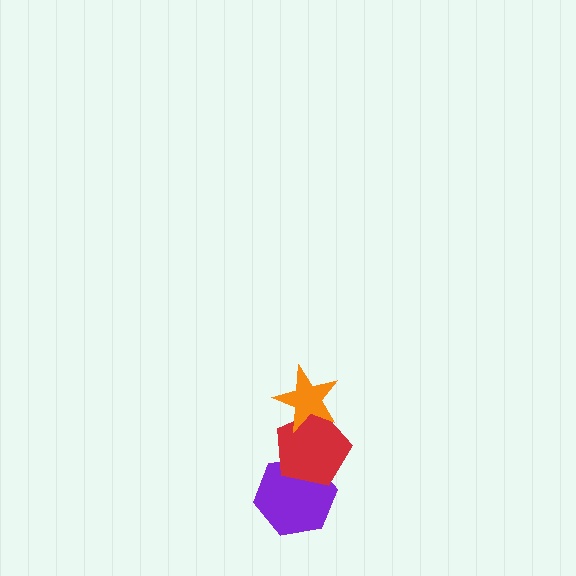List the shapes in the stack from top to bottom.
From top to bottom: the orange star, the red pentagon, the purple hexagon.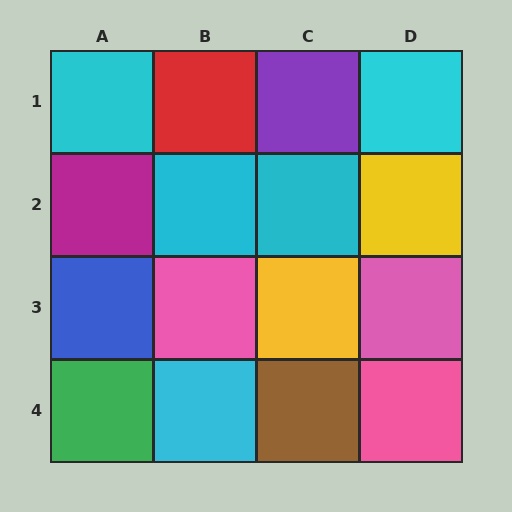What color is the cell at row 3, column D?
Pink.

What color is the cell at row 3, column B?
Pink.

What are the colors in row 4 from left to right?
Green, cyan, brown, pink.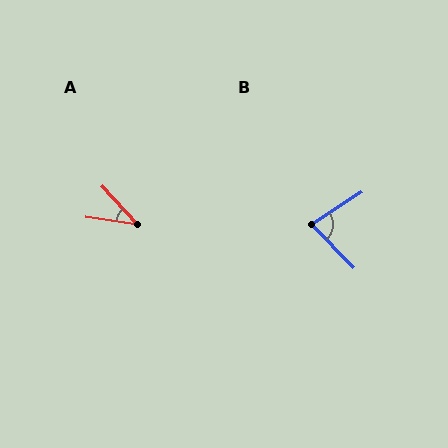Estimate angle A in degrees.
Approximately 38 degrees.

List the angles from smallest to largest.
A (38°), B (79°).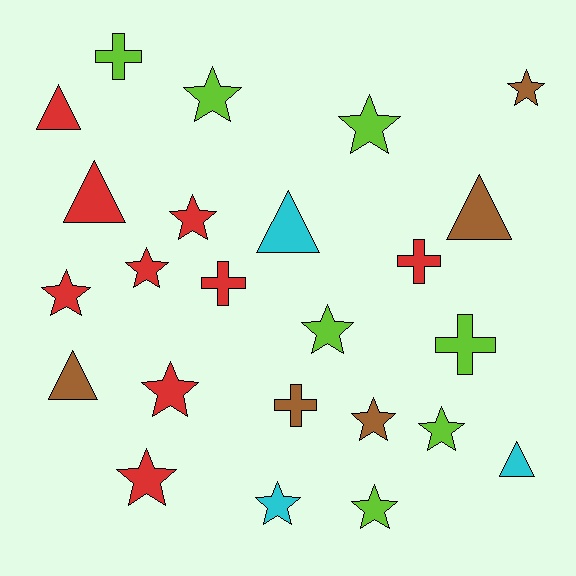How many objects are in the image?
There are 24 objects.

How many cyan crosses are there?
There are no cyan crosses.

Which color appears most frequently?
Red, with 9 objects.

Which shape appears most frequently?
Star, with 13 objects.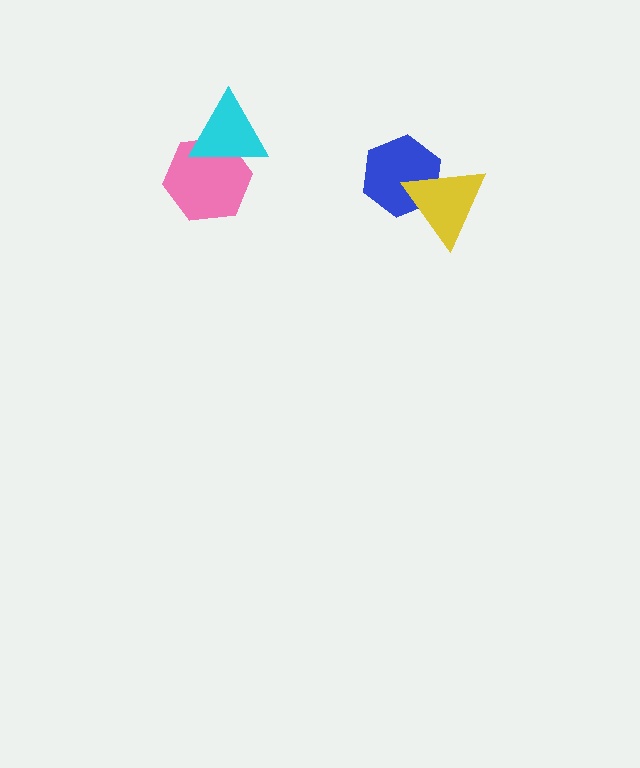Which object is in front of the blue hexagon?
The yellow triangle is in front of the blue hexagon.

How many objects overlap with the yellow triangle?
1 object overlaps with the yellow triangle.